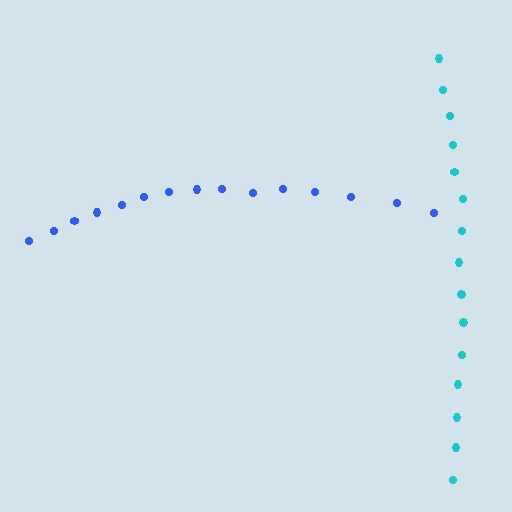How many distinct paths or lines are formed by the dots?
There are 2 distinct paths.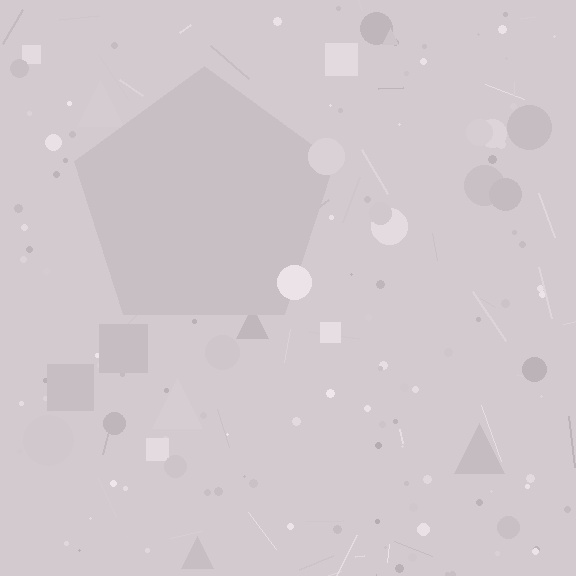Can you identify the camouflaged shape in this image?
The camouflaged shape is a pentagon.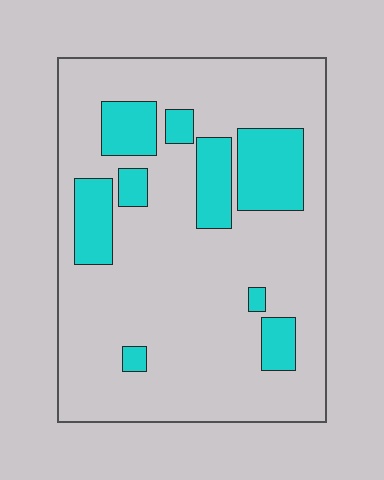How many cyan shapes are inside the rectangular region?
9.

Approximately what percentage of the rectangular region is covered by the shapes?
Approximately 20%.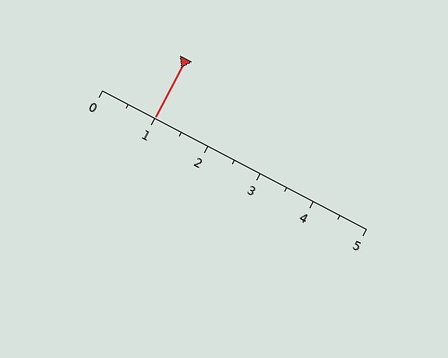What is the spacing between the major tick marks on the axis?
The major ticks are spaced 1 apart.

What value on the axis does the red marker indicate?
The marker indicates approximately 1.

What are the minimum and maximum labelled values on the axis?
The axis runs from 0 to 5.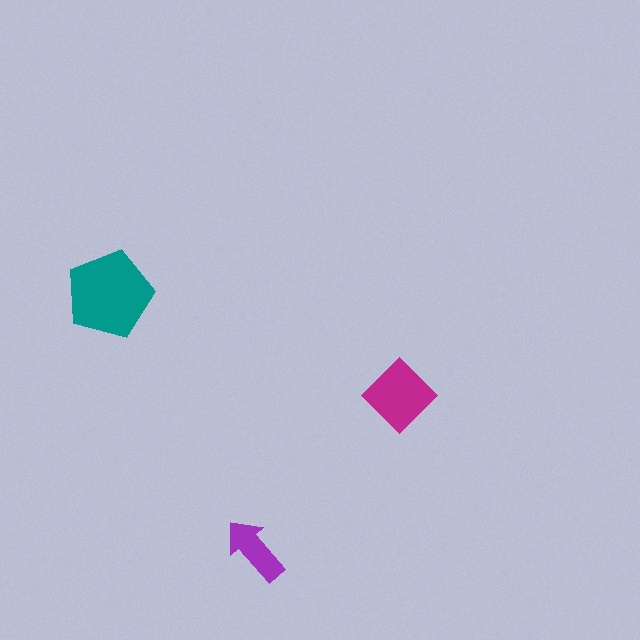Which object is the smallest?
The purple arrow.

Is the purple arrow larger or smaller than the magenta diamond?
Smaller.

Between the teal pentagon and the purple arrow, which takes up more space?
The teal pentagon.